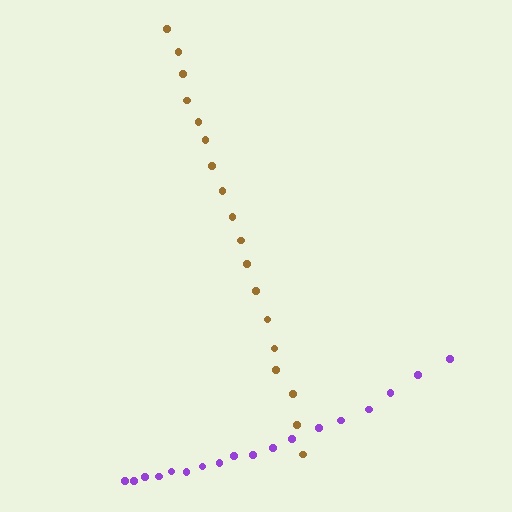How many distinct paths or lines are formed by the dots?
There are 2 distinct paths.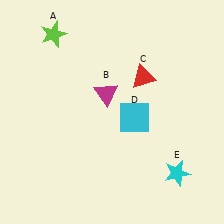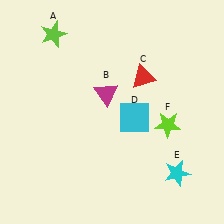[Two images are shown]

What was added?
A lime star (F) was added in Image 2.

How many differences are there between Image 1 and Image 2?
There is 1 difference between the two images.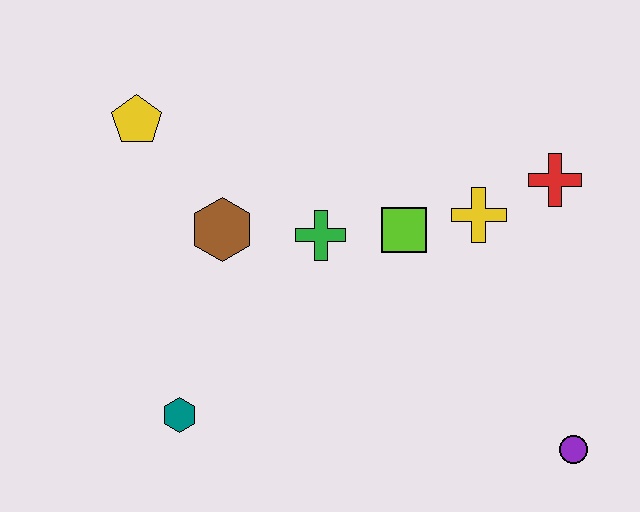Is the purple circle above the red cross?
No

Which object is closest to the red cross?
The yellow cross is closest to the red cross.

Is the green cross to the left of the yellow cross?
Yes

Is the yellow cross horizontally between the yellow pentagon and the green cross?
No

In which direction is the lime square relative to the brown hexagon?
The lime square is to the right of the brown hexagon.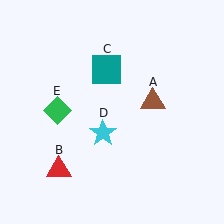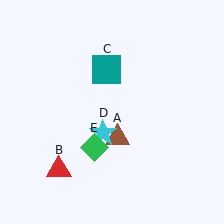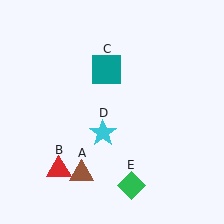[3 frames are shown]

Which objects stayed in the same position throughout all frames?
Red triangle (object B) and teal square (object C) and cyan star (object D) remained stationary.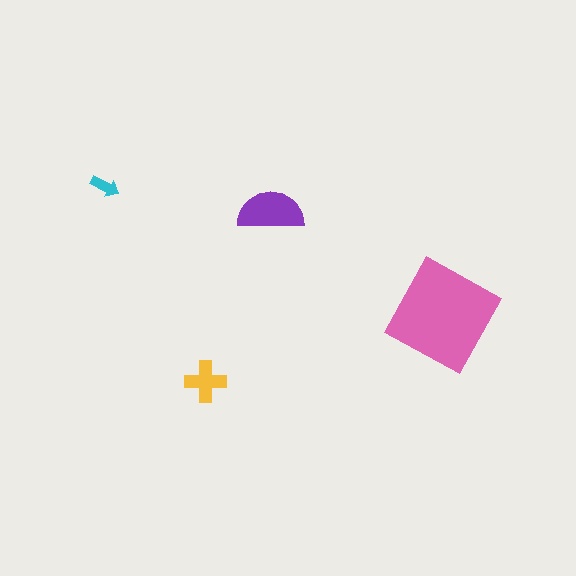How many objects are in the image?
There are 4 objects in the image.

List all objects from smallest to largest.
The cyan arrow, the yellow cross, the purple semicircle, the pink diamond.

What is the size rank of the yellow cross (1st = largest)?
3rd.